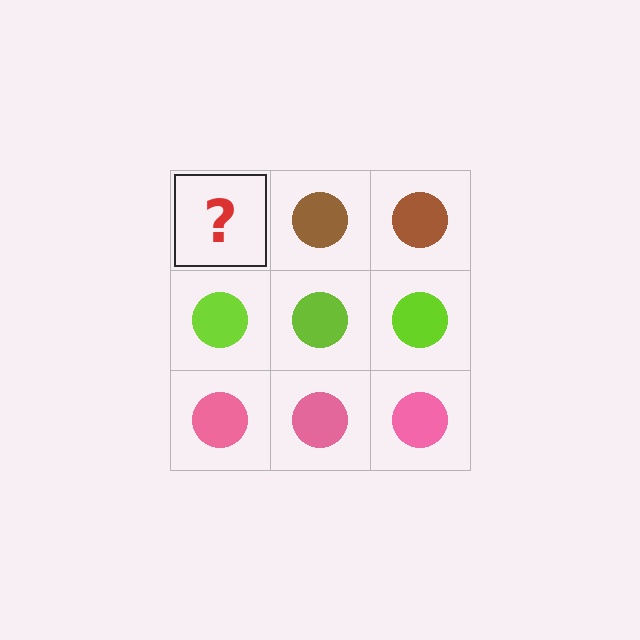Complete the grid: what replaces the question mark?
The question mark should be replaced with a brown circle.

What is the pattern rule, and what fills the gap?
The rule is that each row has a consistent color. The gap should be filled with a brown circle.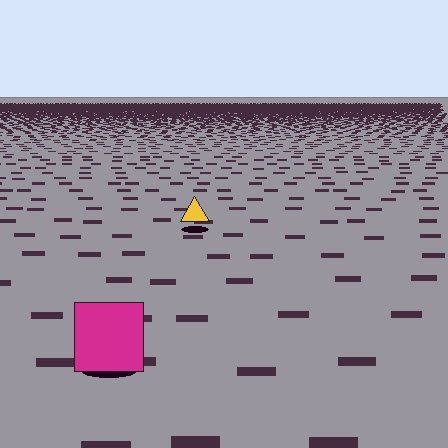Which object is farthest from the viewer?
The yellow triangle is farthest from the viewer. It appears smaller and the ground texture around it is denser.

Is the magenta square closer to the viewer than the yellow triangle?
Yes. The magenta square is closer — you can tell from the texture gradient: the ground texture is coarser near it.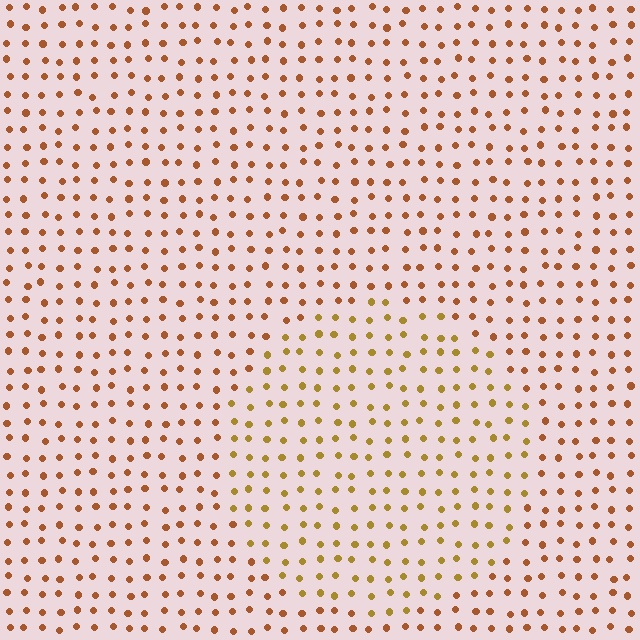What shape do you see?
I see a circle.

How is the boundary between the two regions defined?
The boundary is defined purely by a slight shift in hue (about 25 degrees). Spacing, size, and orientation are identical on both sides.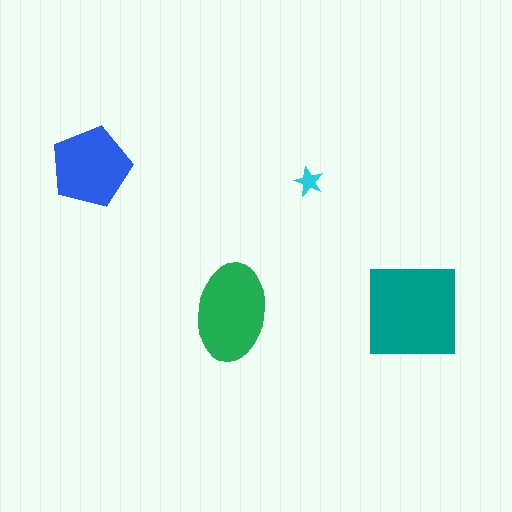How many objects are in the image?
There are 4 objects in the image.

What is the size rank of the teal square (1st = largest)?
1st.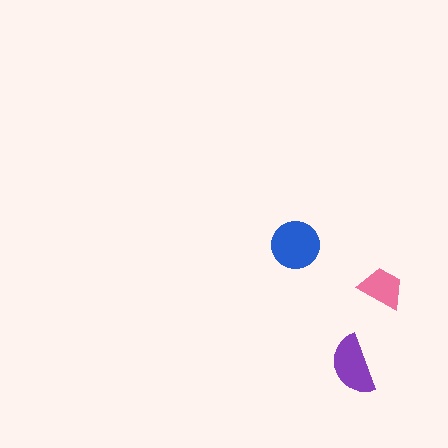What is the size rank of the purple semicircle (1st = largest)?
2nd.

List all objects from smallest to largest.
The pink trapezoid, the purple semicircle, the blue circle.